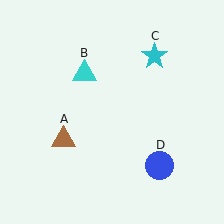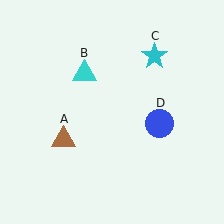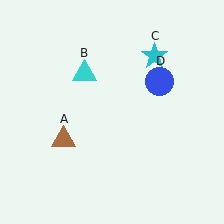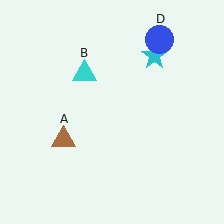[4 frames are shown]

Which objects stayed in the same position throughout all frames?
Brown triangle (object A) and cyan triangle (object B) and cyan star (object C) remained stationary.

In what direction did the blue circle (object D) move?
The blue circle (object D) moved up.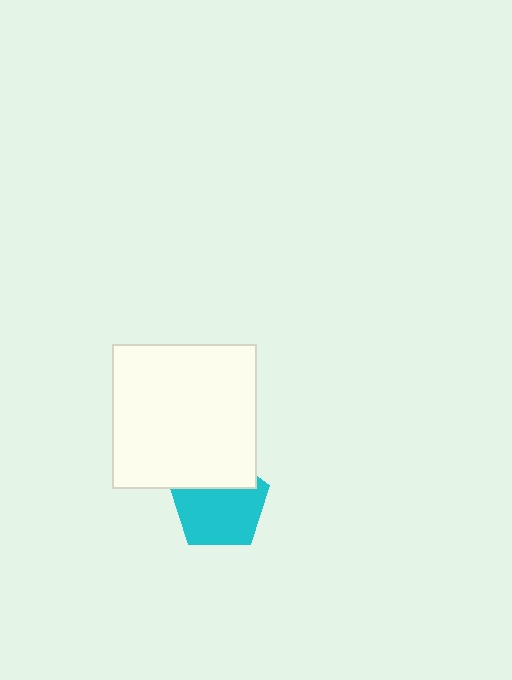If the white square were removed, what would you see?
You would see the complete cyan pentagon.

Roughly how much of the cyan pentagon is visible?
Most of it is visible (roughly 68%).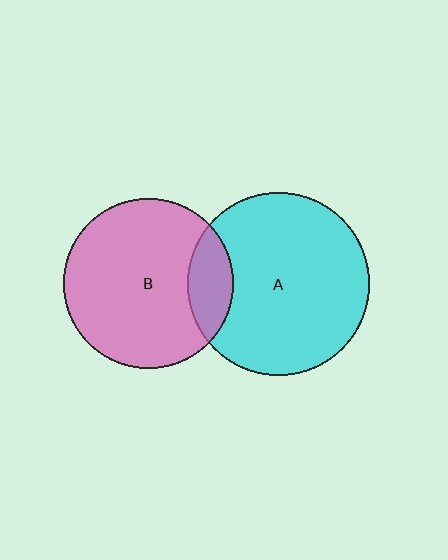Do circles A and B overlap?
Yes.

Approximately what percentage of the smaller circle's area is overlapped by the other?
Approximately 15%.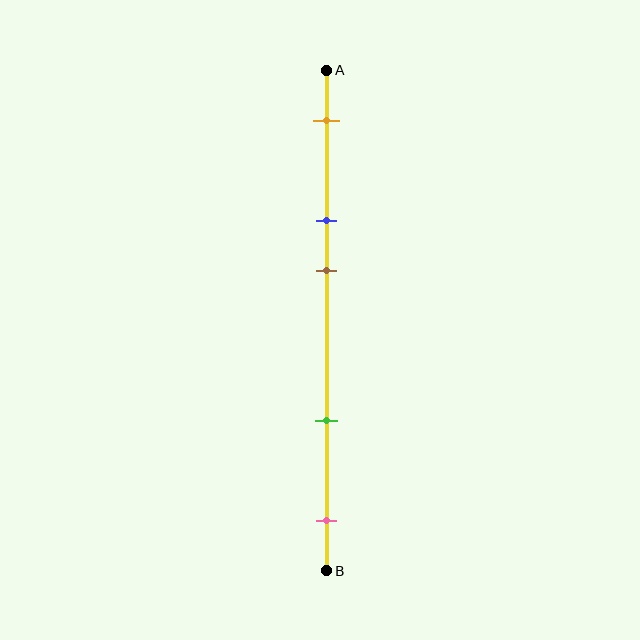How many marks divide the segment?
There are 5 marks dividing the segment.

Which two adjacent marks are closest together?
The blue and brown marks are the closest adjacent pair.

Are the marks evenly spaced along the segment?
No, the marks are not evenly spaced.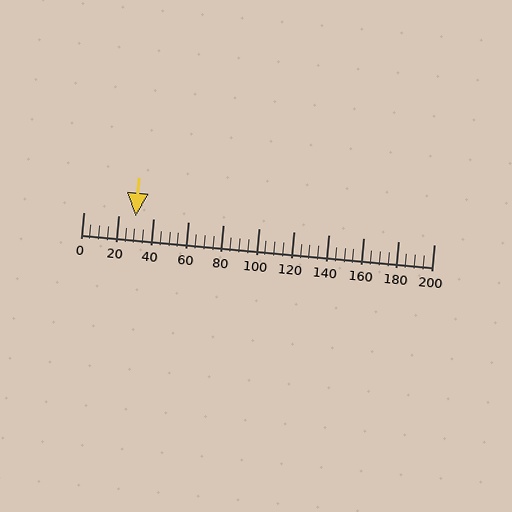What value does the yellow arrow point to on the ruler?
The yellow arrow points to approximately 30.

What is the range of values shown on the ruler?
The ruler shows values from 0 to 200.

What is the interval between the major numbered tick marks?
The major tick marks are spaced 20 units apart.